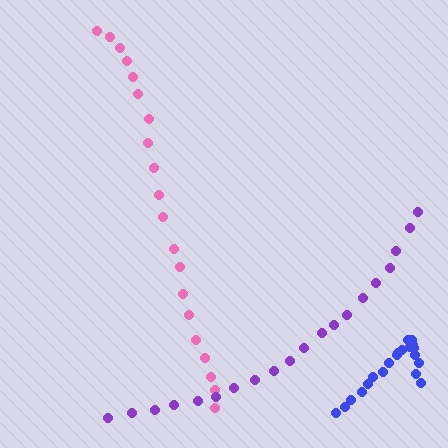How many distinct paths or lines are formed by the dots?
There are 3 distinct paths.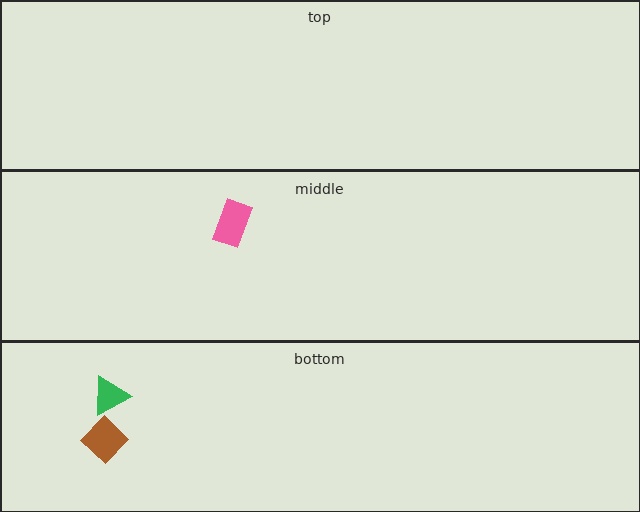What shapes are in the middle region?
The pink rectangle.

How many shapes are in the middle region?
1.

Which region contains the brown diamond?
The bottom region.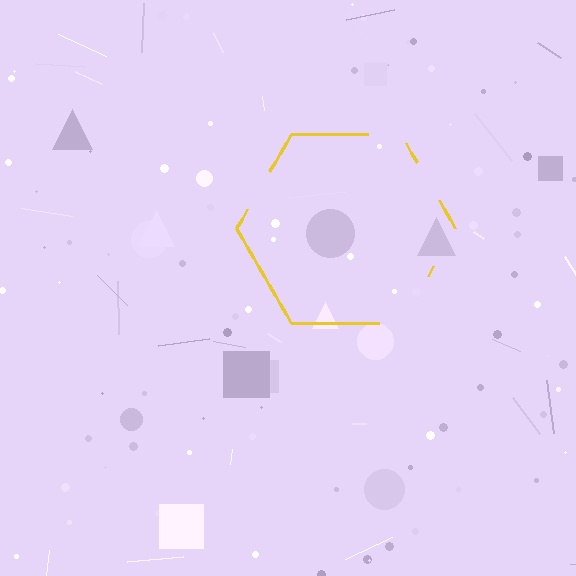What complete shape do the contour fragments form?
The contour fragments form a hexagon.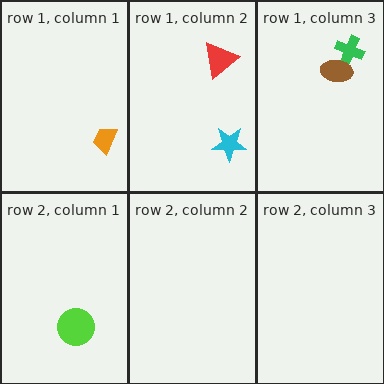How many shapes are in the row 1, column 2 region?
2.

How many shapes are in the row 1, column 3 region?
2.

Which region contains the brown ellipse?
The row 1, column 3 region.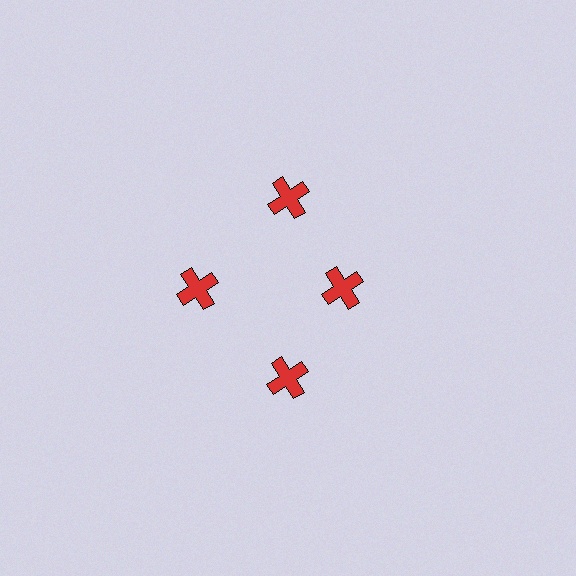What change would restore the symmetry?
The symmetry would be restored by moving it outward, back onto the ring so that all 4 crosses sit at equal angles and equal distance from the center.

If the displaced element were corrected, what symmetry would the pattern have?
It would have 4-fold rotational symmetry — the pattern would map onto itself every 90 degrees.